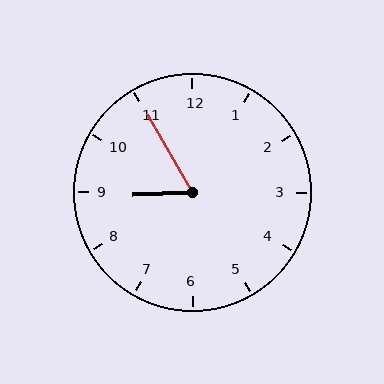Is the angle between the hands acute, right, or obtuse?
It is acute.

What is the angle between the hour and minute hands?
Approximately 62 degrees.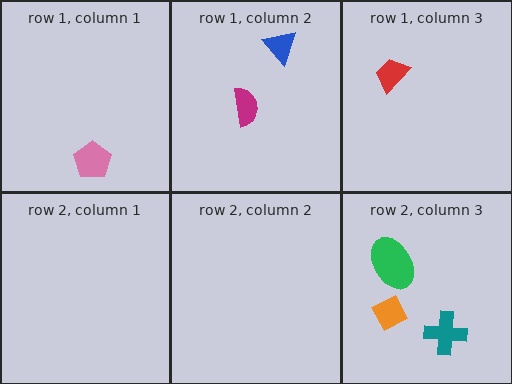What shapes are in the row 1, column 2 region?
The magenta semicircle, the blue triangle.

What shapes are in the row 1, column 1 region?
The pink pentagon.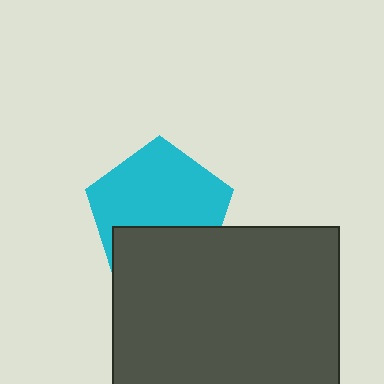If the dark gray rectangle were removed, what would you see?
You would see the complete cyan pentagon.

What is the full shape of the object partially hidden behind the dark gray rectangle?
The partially hidden object is a cyan pentagon.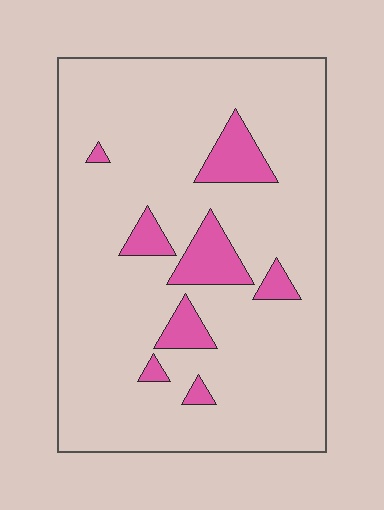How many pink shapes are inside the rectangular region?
8.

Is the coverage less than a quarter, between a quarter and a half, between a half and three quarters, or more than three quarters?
Less than a quarter.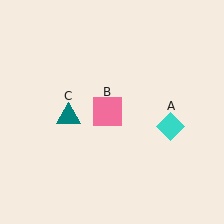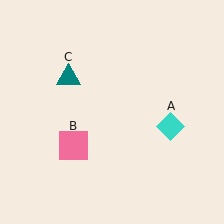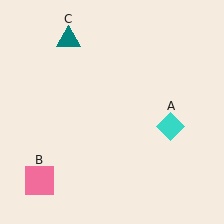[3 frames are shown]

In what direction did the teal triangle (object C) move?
The teal triangle (object C) moved up.